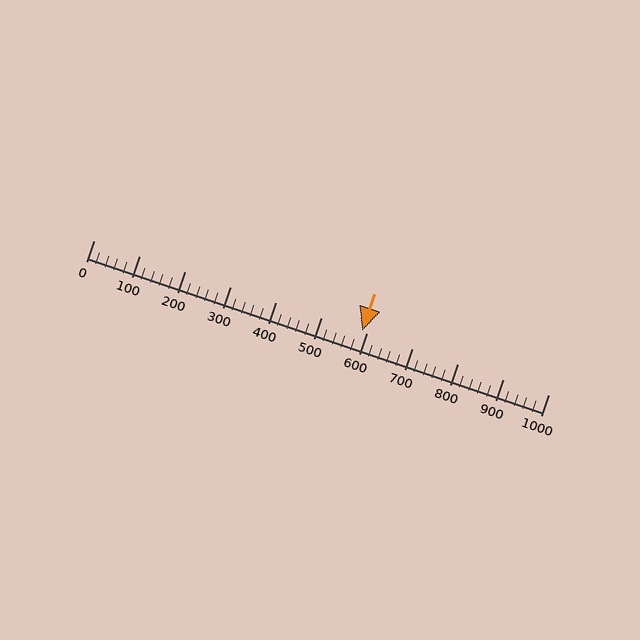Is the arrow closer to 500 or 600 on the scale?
The arrow is closer to 600.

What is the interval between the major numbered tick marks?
The major tick marks are spaced 100 units apart.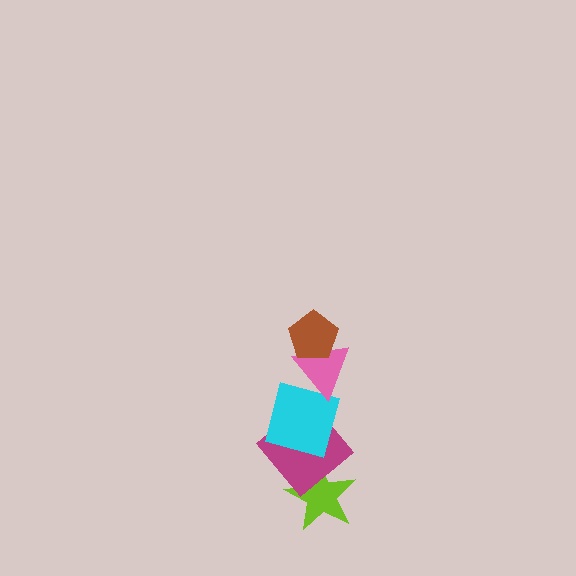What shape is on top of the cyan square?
The pink triangle is on top of the cyan square.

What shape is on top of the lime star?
The magenta diamond is on top of the lime star.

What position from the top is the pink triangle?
The pink triangle is 2nd from the top.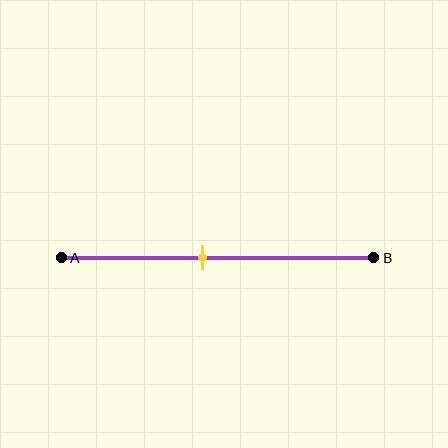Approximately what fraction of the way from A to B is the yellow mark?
The yellow mark is approximately 45% of the way from A to B.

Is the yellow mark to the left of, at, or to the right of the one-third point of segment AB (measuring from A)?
The yellow mark is to the right of the one-third point of segment AB.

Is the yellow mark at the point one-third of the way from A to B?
No, the mark is at about 45% from A, not at the 33% one-third point.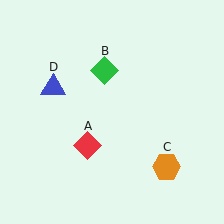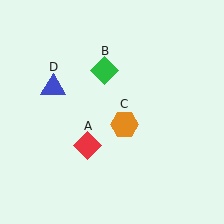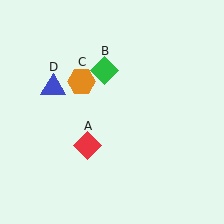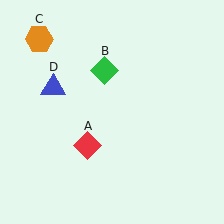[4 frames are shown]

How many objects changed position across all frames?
1 object changed position: orange hexagon (object C).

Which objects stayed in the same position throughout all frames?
Red diamond (object A) and green diamond (object B) and blue triangle (object D) remained stationary.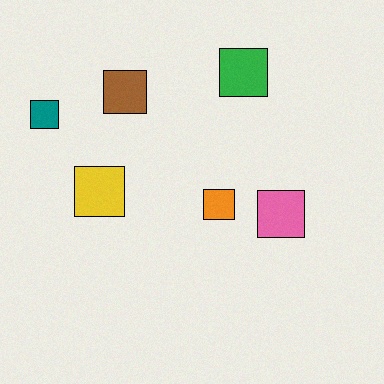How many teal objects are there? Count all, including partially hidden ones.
There is 1 teal object.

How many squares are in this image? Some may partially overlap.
There are 6 squares.